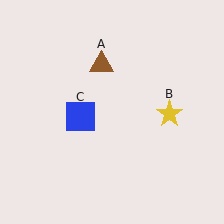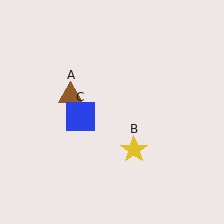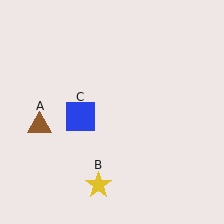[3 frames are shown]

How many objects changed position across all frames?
2 objects changed position: brown triangle (object A), yellow star (object B).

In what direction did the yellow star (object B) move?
The yellow star (object B) moved down and to the left.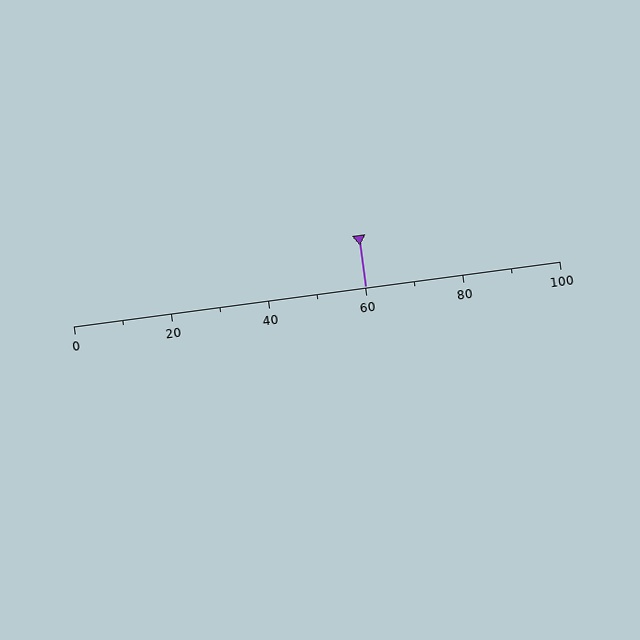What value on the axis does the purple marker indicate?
The marker indicates approximately 60.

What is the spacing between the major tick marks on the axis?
The major ticks are spaced 20 apart.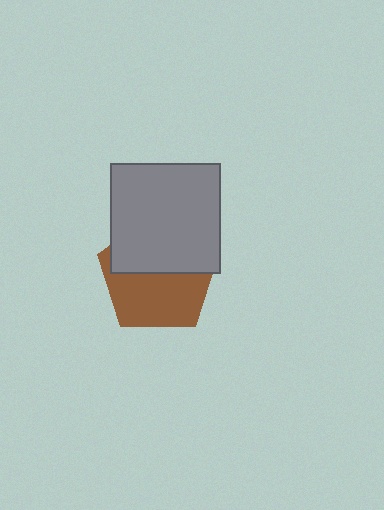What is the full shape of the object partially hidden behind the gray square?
The partially hidden object is a brown pentagon.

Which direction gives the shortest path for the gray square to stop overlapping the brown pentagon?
Moving up gives the shortest separation.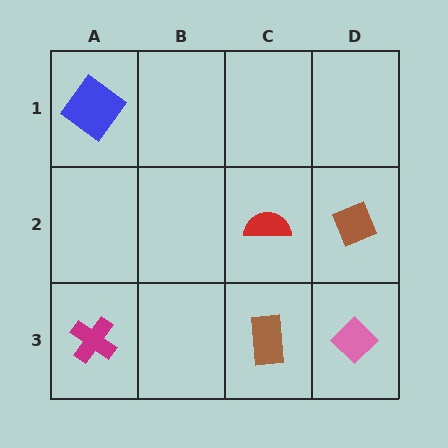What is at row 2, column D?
A brown diamond.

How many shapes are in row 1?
1 shape.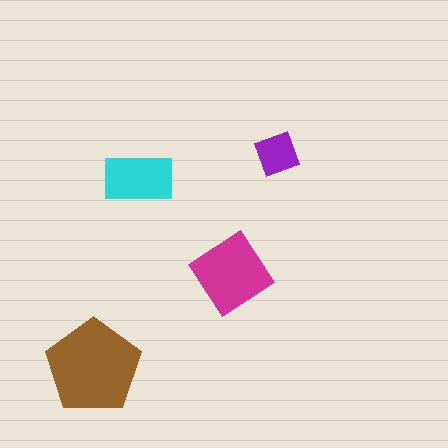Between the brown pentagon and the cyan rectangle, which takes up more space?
The brown pentagon.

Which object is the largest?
The brown pentagon.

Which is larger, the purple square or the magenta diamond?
The magenta diamond.